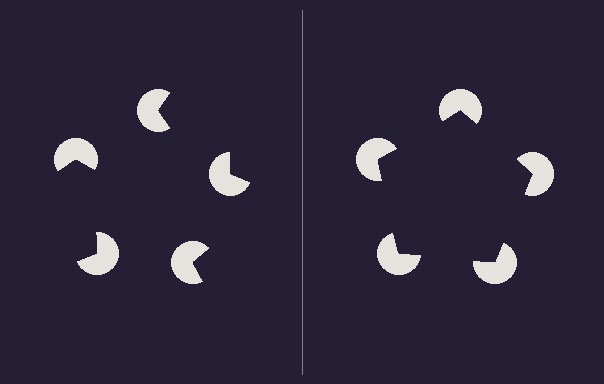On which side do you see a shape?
An illusory pentagon appears on the right side. On the left side the wedge cuts are rotated, so no coherent shape forms.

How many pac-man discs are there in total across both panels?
10 — 5 on each side.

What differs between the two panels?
The pac-man discs are positioned identically on both sides; only the wedge orientations differ. On the right they align to a pentagon; on the left they are misaligned.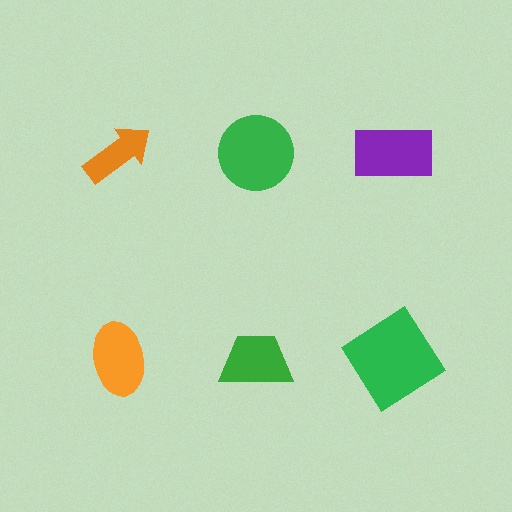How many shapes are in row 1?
3 shapes.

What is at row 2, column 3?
A green diamond.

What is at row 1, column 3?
A purple rectangle.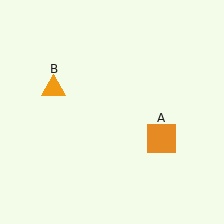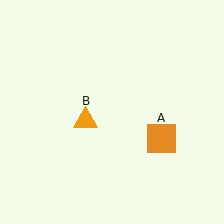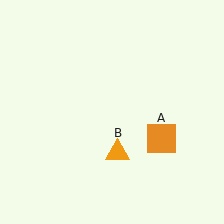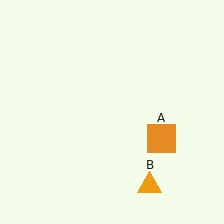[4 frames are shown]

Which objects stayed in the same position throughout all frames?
Orange square (object A) remained stationary.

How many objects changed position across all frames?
1 object changed position: orange triangle (object B).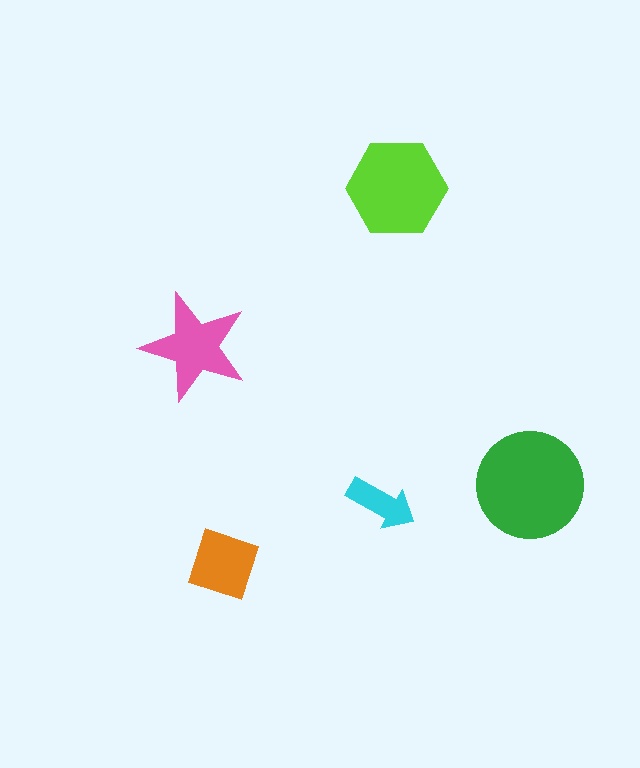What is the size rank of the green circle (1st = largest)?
1st.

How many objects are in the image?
There are 5 objects in the image.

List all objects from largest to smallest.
The green circle, the lime hexagon, the pink star, the orange diamond, the cyan arrow.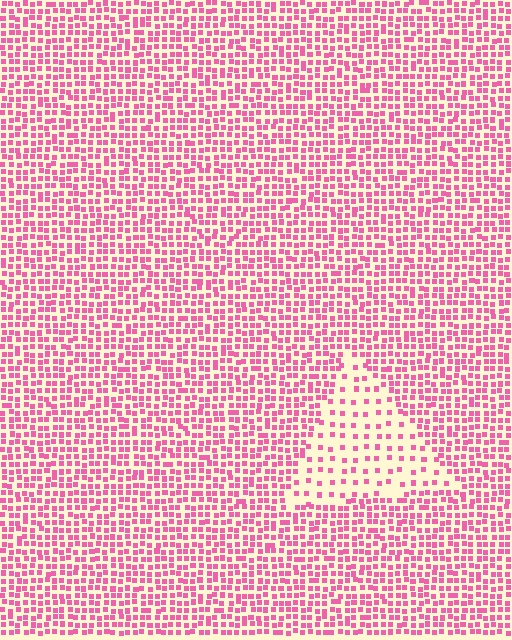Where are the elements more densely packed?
The elements are more densely packed outside the triangle boundary.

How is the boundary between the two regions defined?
The boundary is defined by a change in element density (approximately 2.5x ratio). All elements are the same color, size, and shape.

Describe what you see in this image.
The image contains small pink elements arranged at two different densities. A triangle-shaped region is visible where the elements are less densely packed than the surrounding area.